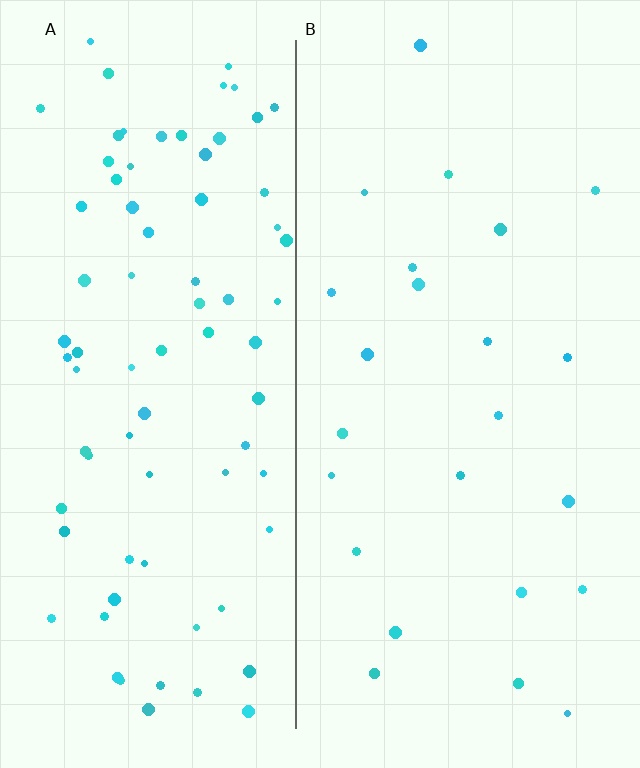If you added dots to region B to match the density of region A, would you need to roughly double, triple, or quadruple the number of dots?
Approximately triple.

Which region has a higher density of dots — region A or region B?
A (the left).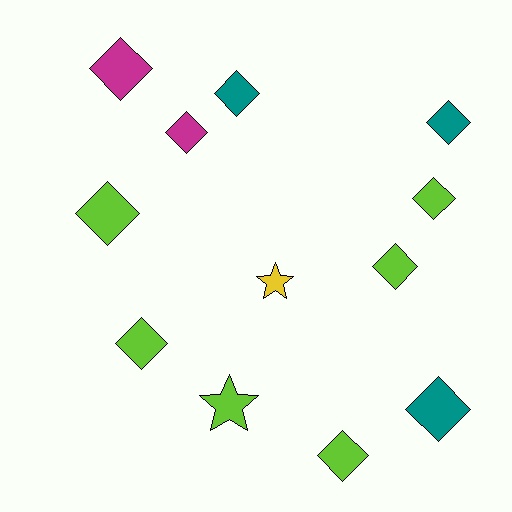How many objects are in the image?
There are 12 objects.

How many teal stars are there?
There are no teal stars.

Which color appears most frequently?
Lime, with 6 objects.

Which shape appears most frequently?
Diamond, with 10 objects.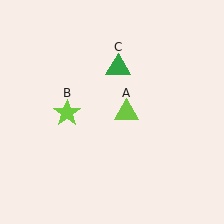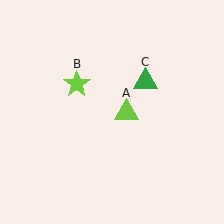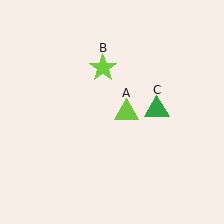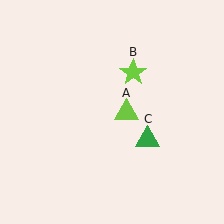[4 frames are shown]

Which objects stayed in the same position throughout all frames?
Lime triangle (object A) remained stationary.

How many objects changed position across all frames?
2 objects changed position: lime star (object B), green triangle (object C).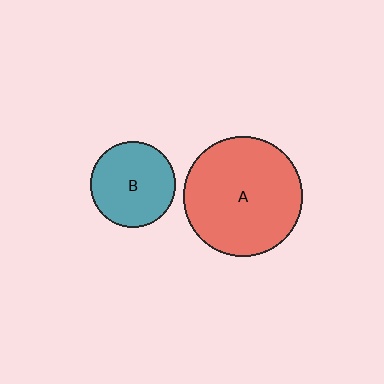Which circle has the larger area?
Circle A (red).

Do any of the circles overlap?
No, none of the circles overlap.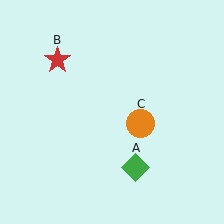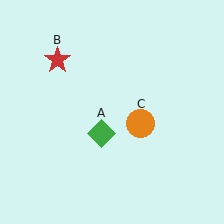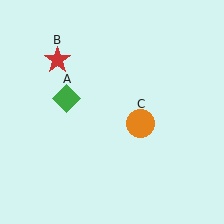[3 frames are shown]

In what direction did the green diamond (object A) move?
The green diamond (object A) moved up and to the left.